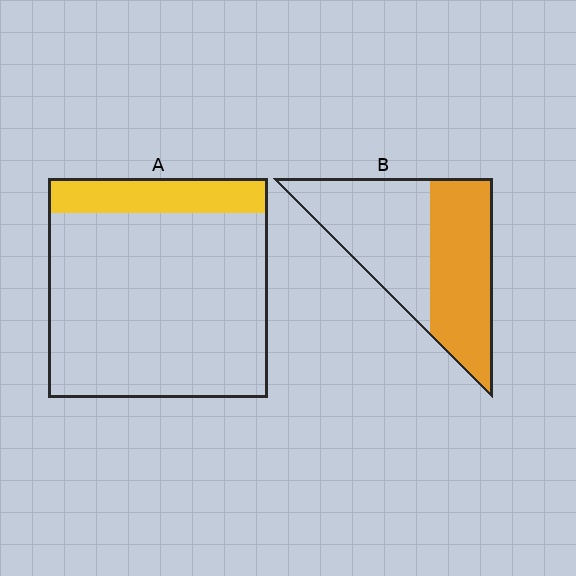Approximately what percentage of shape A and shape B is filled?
A is approximately 15% and B is approximately 50%.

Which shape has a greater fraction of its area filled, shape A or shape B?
Shape B.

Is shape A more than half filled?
No.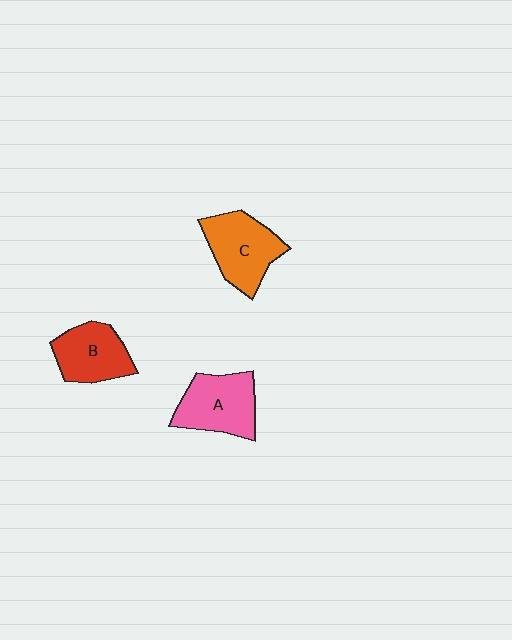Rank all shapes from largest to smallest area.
From largest to smallest: C (orange), A (pink), B (red).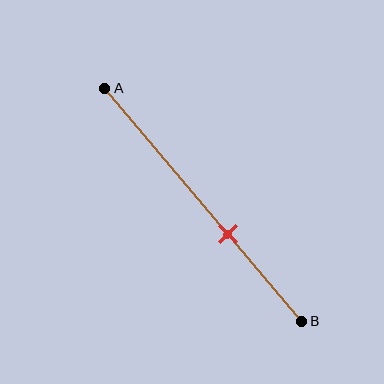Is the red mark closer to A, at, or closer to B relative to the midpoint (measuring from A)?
The red mark is closer to point B than the midpoint of segment AB.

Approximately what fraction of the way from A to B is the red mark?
The red mark is approximately 65% of the way from A to B.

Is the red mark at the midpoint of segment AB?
No, the mark is at about 65% from A, not at the 50% midpoint.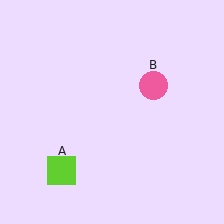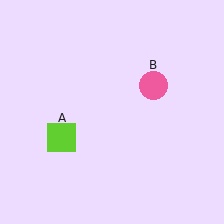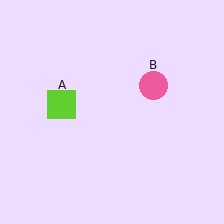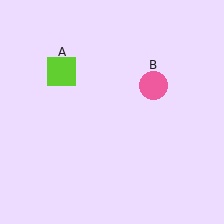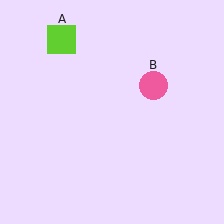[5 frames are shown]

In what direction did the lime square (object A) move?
The lime square (object A) moved up.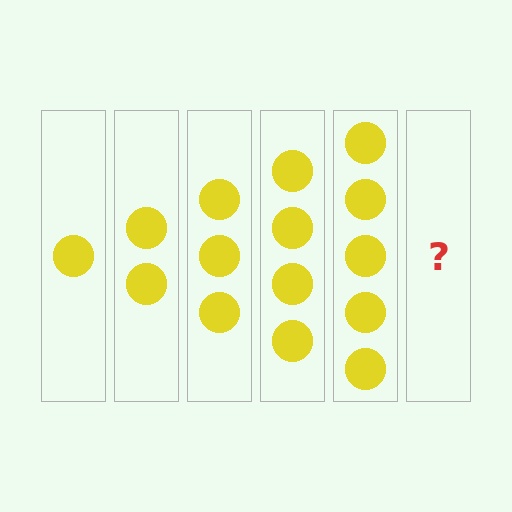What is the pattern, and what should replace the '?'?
The pattern is that each step adds one more circle. The '?' should be 6 circles.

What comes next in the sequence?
The next element should be 6 circles.